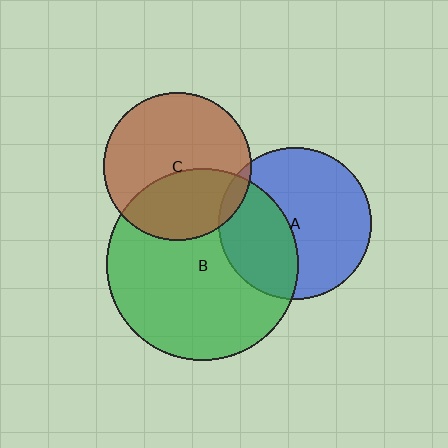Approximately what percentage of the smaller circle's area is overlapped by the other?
Approximately 5%.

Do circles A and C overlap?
Yes.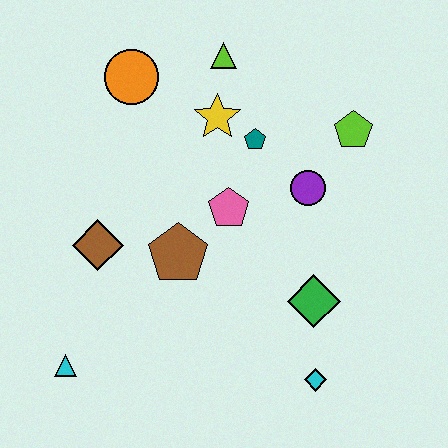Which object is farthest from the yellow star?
The cyan triangle is farthest from the yellow star.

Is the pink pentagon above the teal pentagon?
No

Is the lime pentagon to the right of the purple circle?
Yes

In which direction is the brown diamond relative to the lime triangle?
The brown diamond is below the lime triangle.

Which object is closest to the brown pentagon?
The pink pentagon is closest to the brown pentagon.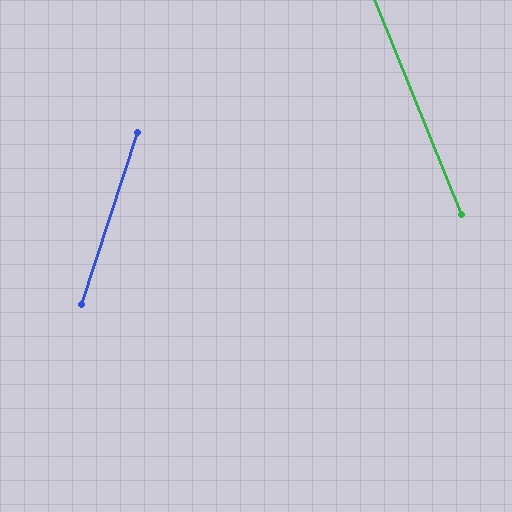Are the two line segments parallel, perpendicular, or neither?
Neither parallel nor perpendicular — they differ by about 40°.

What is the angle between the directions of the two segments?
Approximately 40 degrees.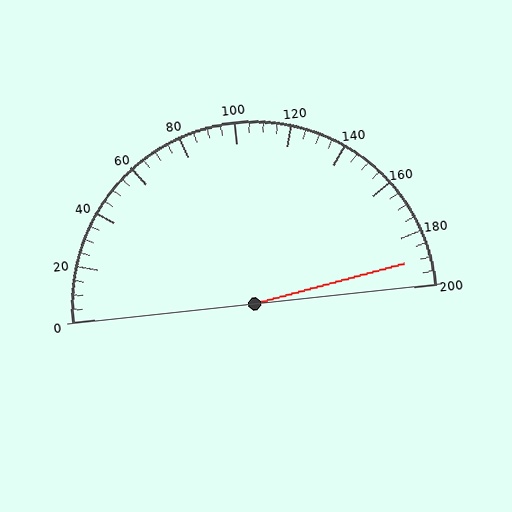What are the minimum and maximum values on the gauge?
The gauge ranges from 0 to 200.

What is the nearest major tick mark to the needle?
The nearest major tick mark is 200.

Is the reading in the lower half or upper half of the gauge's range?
The reading is in the upper half of the range (0 to 200).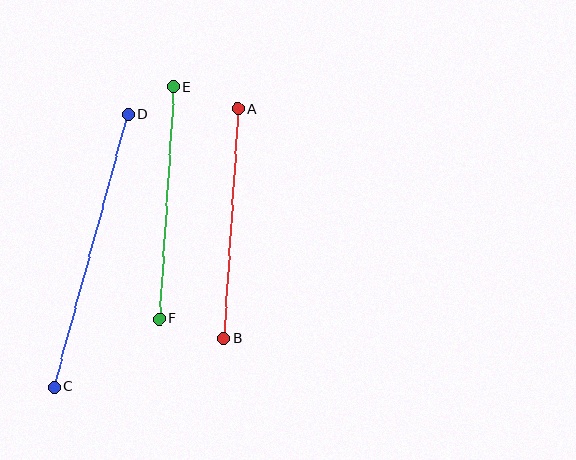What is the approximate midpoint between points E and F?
The midpoint is at approximately (166, 203) pixels.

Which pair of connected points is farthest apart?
Points C and D are farthest apart.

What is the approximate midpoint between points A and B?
The midpoint is at approximately (231, 224) pixels.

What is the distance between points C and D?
The distance is approximately 282 pixels.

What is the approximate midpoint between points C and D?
The midpoint is at approximately (91, 251) pixels.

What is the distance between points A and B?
The distance is approximately 230 pixels.